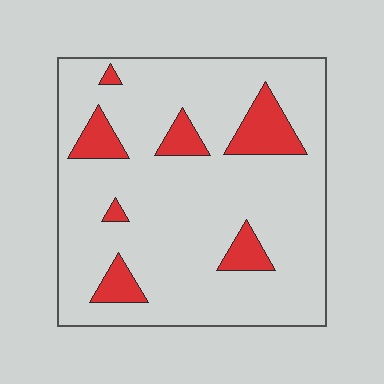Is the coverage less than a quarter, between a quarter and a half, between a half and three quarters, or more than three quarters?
Less than a quarter.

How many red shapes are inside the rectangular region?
7.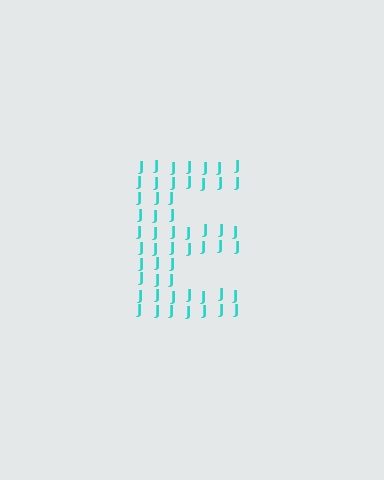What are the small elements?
The small elements are letter J's.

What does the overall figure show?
The overall figure shows the letter E.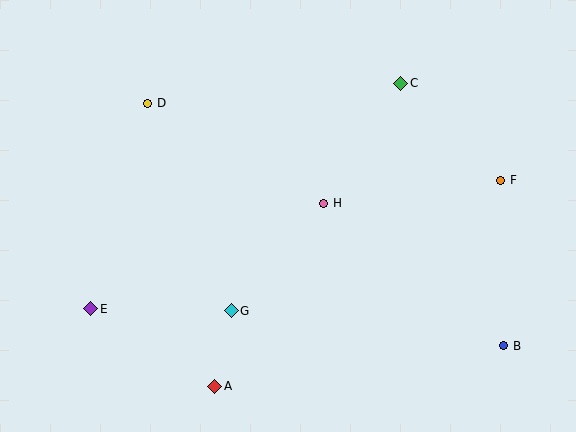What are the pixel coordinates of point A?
Point A is at (215, 386).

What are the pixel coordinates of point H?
Point H is at (324, 203).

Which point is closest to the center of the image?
Point H at (324, 203) is closest to the center.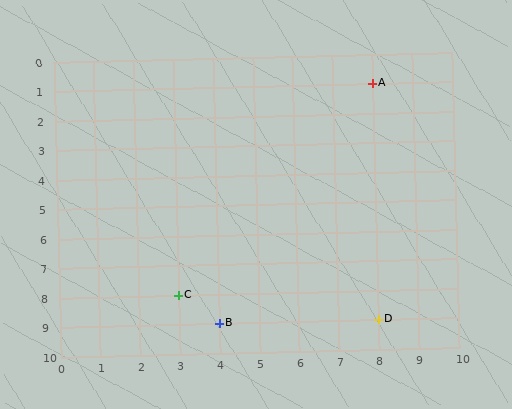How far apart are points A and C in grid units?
Points A and C are 5 columns and 7 rows apart (about 8.6 grid units diagonally).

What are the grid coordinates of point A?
Point A is at grid coordinates (8, 1).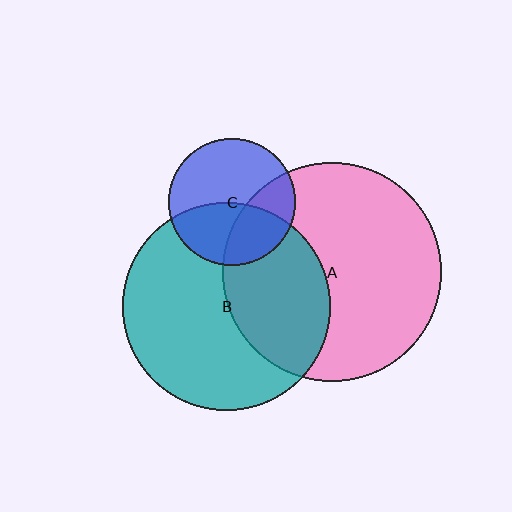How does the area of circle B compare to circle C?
Approximately 2.7 times.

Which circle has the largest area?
Circle A (pink).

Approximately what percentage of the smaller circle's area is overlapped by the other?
Approximately 30%.